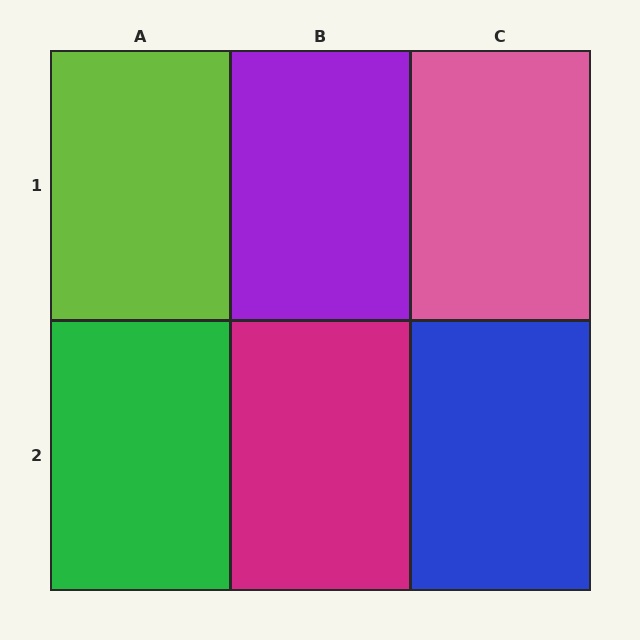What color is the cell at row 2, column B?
Magenta.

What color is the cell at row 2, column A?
Green.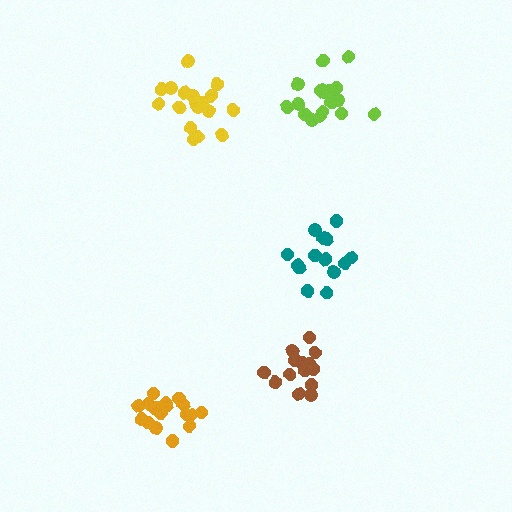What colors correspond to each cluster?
The clusters are colored: yellow, lime, teal, brown, orange.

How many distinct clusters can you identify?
There are 5 distinct clusters.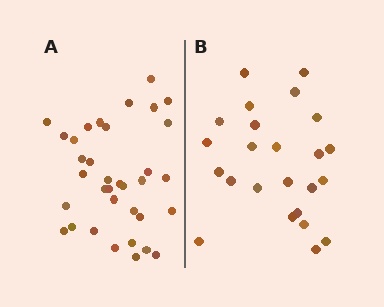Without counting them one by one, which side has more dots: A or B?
Region A (the left region) has more dots.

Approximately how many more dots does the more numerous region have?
Region A has roughly 12 or so more dots than region B.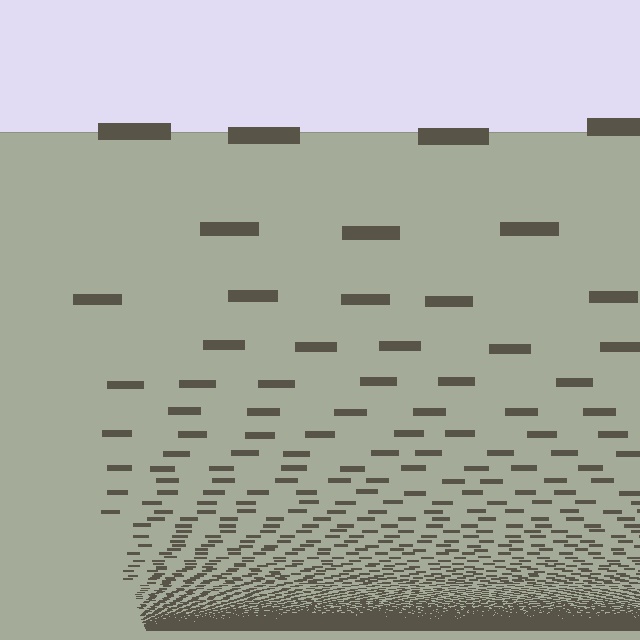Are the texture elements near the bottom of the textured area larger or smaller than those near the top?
Smaller. The gradient is inverted — elements near the bottom are smaller and denser.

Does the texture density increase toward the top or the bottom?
Density increases toward the bottom.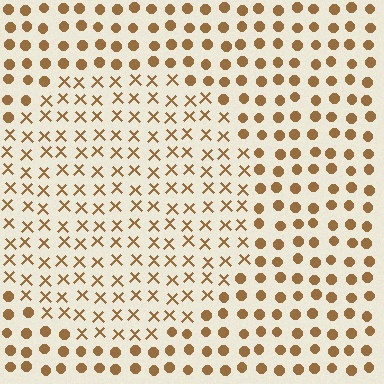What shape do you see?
I see a circle.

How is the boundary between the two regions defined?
The boundary is defined by a change in element shape: X marks inside vs. circles outside. All elements share the same color and spacing.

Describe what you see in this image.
The image is filled with small brown elements arranged in a uniform grid. A circle-shaped region contains X marks, while the surrounding area contains circles. The boundary is defined purely by the change in element shape.